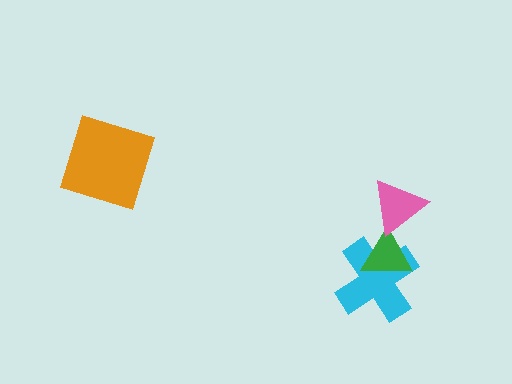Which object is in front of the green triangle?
The pink triangle is in front of the green triangle.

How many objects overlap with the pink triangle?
1 object overlaps with the pink triangle.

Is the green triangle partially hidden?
Yes, it is partially covered by another shape.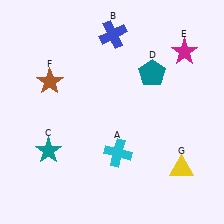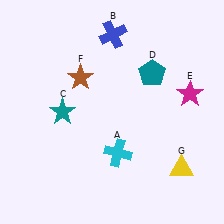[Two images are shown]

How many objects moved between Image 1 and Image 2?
3 objects moved between the two images.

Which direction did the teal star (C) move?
The teal star (C) moved up.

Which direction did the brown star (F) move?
The brown star (F) moved right.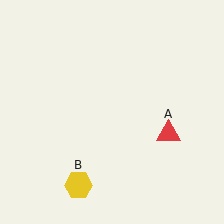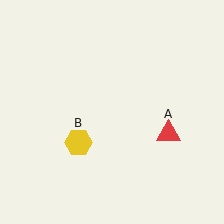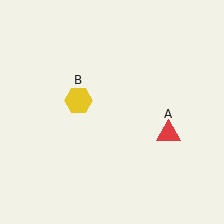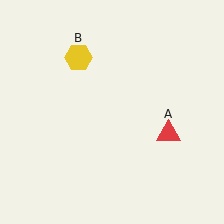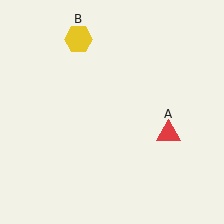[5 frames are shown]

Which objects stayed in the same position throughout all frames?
Red triangle (object A) remained stationary.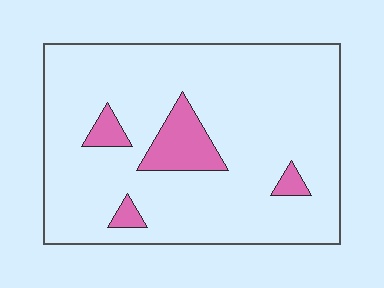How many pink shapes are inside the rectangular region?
4.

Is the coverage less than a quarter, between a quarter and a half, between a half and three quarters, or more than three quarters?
Less than a quarter.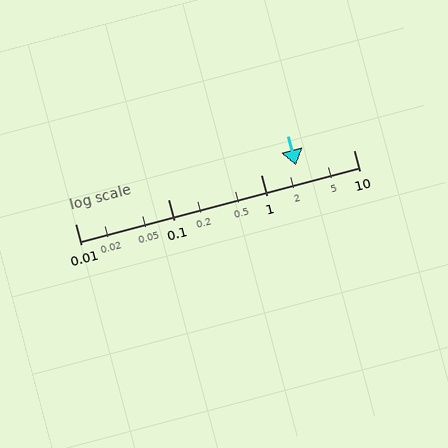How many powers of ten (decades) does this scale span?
The scale spans 3 decades, from 0.01 to 10.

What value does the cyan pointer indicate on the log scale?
The pointer indicates approximately 2.4.